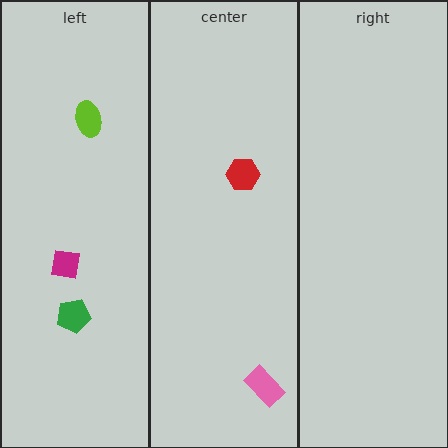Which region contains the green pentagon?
The left region.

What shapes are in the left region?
The green pentagon, the lime ellipse, the magenta square.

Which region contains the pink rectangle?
The center region.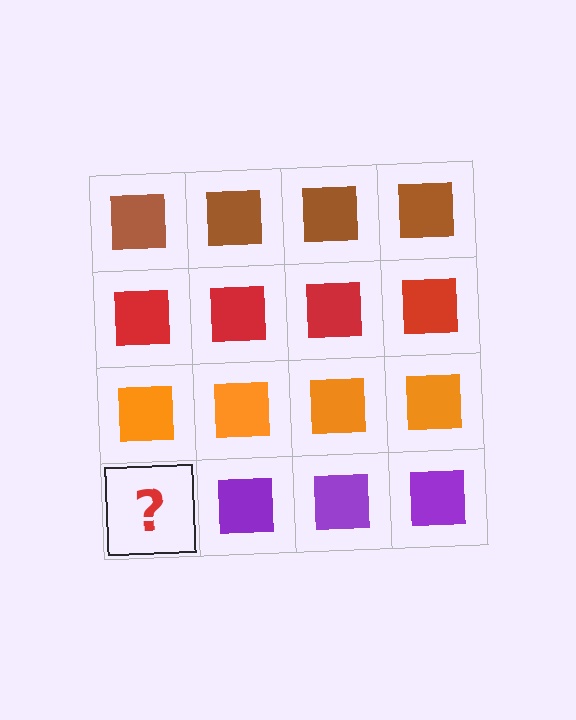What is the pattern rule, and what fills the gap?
The rule is that each row has a consistent color. The gap should be filled with a purple square.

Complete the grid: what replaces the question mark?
The question mark should be replaced with a purple square.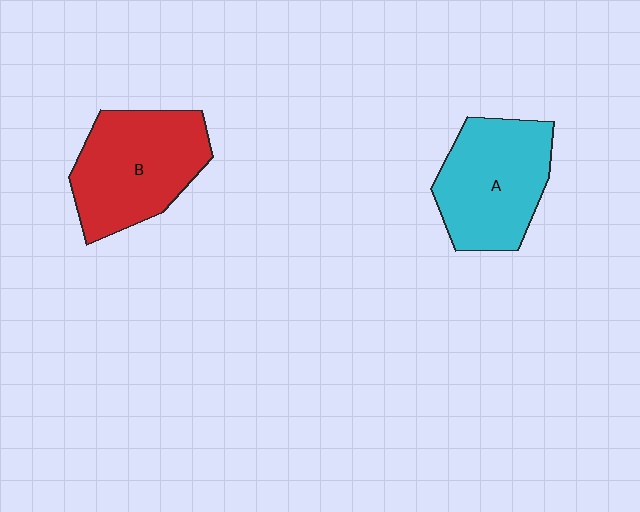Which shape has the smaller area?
Shape A (cyan).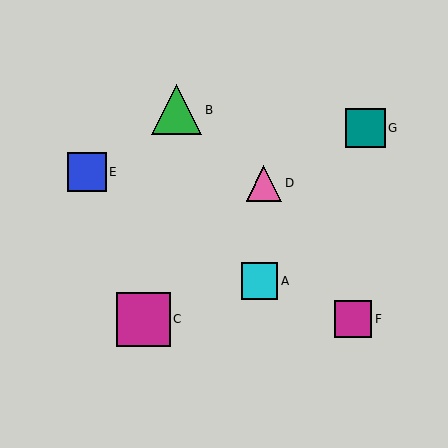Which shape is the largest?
The magenta square (labeled C) is the largest.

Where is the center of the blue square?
The center of the blue square is at (87, 172).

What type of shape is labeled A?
Shape A is a cyan square.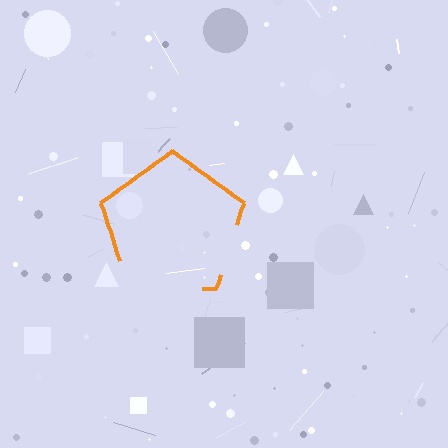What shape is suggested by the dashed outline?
The dashed outline suggests a pentagon.